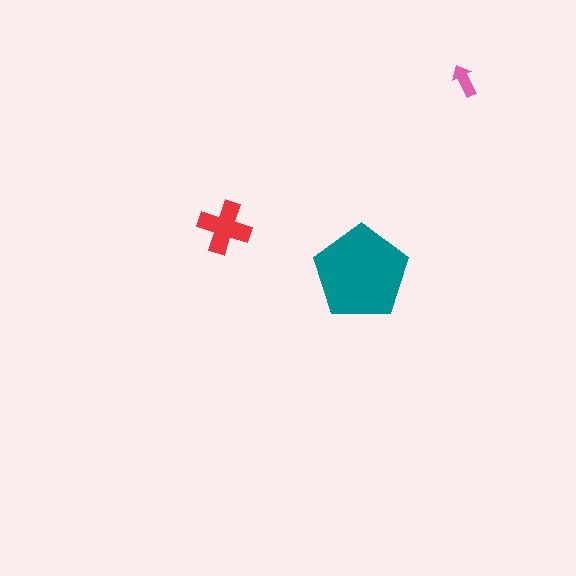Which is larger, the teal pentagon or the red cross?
The teal pentagon.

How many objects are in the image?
There are 3 objects in the image.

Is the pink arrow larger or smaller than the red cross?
Smaller.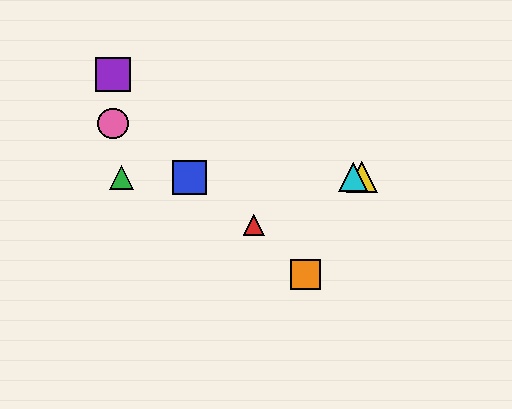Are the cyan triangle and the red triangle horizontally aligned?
No, the cyan triangle is at y≈177 and the red triangle is at y≈225.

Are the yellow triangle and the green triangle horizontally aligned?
Yes, both are at y≈177.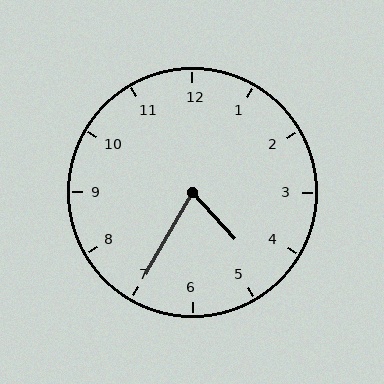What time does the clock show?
4:35.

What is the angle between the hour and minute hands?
Approximately 72 degrees.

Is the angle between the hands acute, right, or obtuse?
It is acute.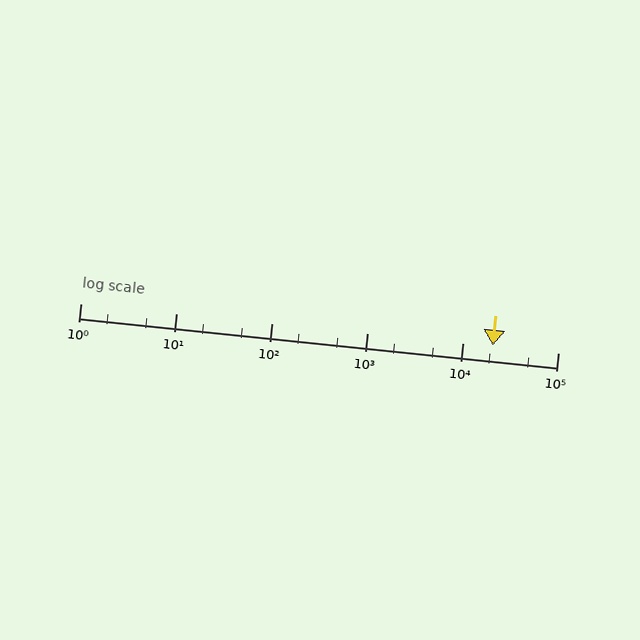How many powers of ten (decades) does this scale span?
The scale spans 5 decades, from 1 to 100000.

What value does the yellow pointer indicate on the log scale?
The pointer indicates approximately 21000.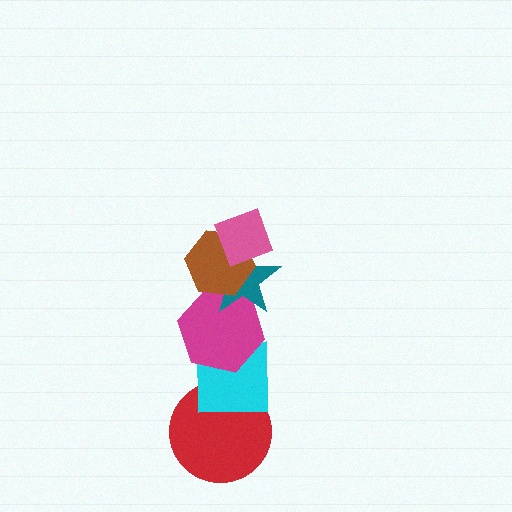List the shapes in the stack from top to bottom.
From top to bottom: the pink diamond, the brown hexagon, the teal star, the magenta hexagon, the cyan square, the red circle.